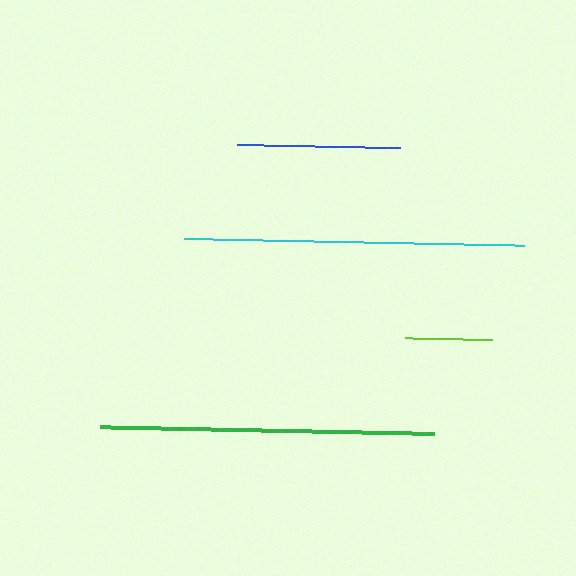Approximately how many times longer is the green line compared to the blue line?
The green line is approximately 2.1 times the length of the blue line.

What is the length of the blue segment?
The blue segment is approximately 163 pixels long.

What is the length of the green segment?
The green segment is approximately 334 pixels long.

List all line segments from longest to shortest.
From longest to shortest: cyan, green, blue, lime.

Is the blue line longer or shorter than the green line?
The green line is longer than the blue line.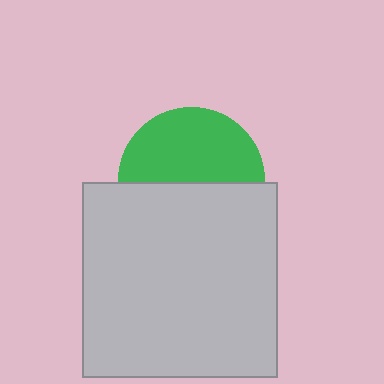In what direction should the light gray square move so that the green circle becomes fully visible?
The light gray square should move down. That is the shortest direction to clear the overlap and leave the green circle fully visible.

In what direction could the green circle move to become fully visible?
The green circle could move up. That would shift it out from behind the light gray square entirely.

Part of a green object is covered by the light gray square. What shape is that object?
It is a circle.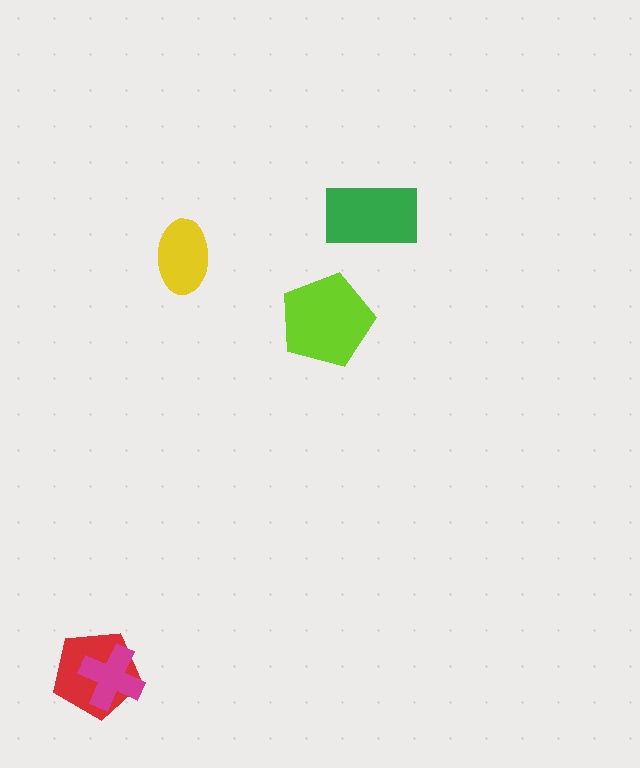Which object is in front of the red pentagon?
The magenta cross is in front of the red pentagon.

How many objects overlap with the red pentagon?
1 object overlaps with the red pentagon.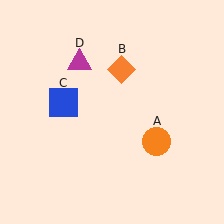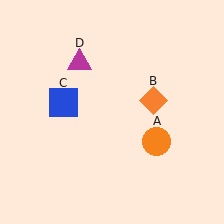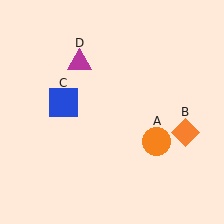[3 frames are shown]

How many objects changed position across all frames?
1 object changed position: orange diamond (object B).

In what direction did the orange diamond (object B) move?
The orange diamond (object B) moved down and to the right.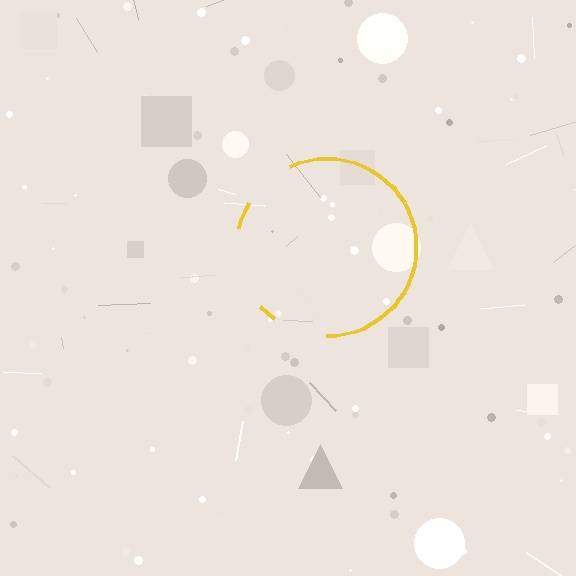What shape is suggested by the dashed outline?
The dashed outline suggests a circle.